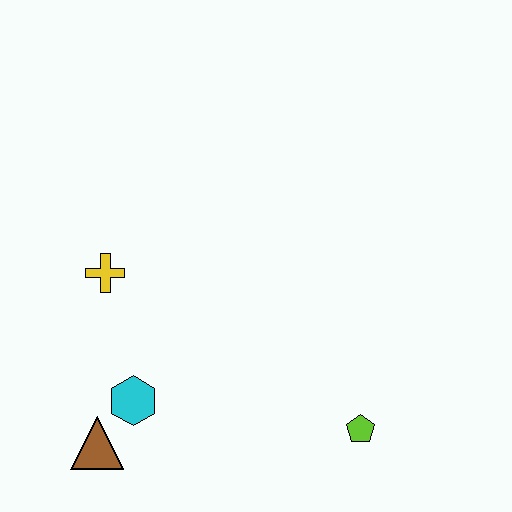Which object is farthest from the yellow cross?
The lime pentagon is farthest from the yellow cross.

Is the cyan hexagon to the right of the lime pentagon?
No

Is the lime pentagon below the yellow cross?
Yes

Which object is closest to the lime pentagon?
The cyan hexagon is closest to the lime pentagon.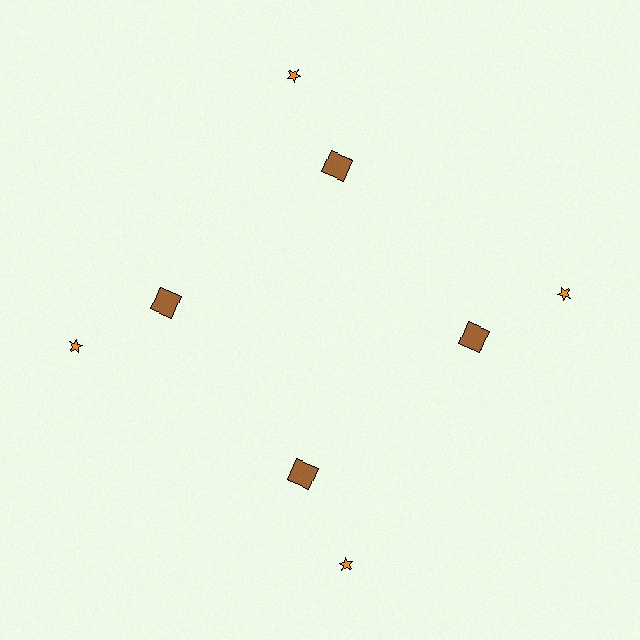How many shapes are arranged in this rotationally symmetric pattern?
There are 8 shapes, arranged in 4 groups of 2.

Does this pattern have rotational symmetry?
Yes, this pattern has 4-fold rotational symmetry. It looks the same after rotating 90 degrees around the center.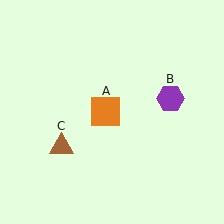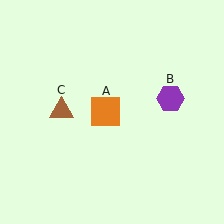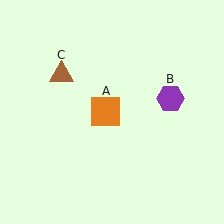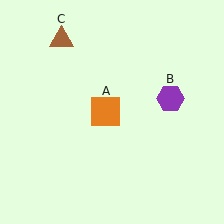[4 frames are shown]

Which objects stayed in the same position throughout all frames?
Orange square (object A) and purple hexagon (object B) remained stationary.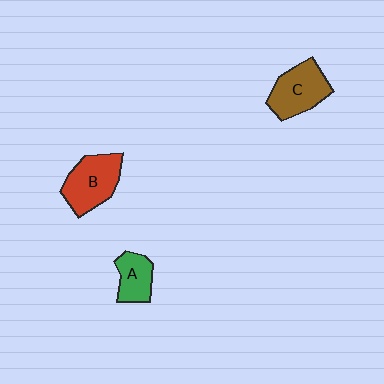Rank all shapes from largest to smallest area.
From largest to smallest: B (red), C (brown), A (green).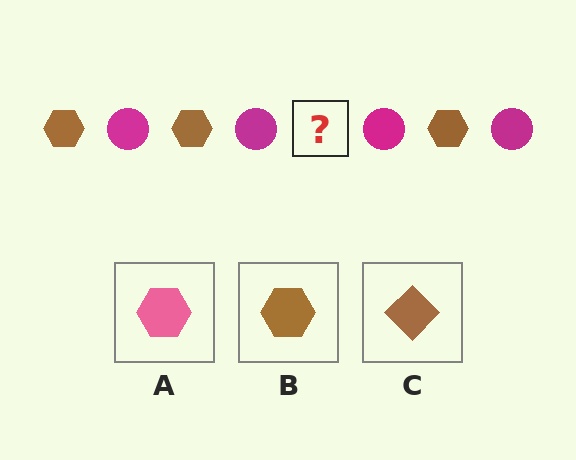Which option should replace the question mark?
Option B.